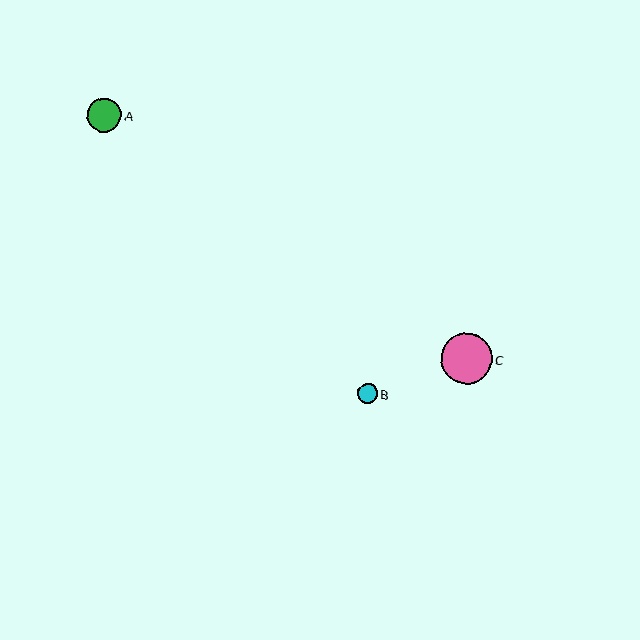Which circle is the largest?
Circle C is the largest with a size of approximately 51 pixels.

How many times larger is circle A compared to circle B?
Circle A is approximately 1.7 times the size of circle B.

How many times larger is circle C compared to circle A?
Circle C is approximately 1.5 times the size of circle A.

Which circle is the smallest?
Circle B is the smallest with a size of approximately 20 pixels.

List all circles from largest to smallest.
From largest to smallest: C, A, B.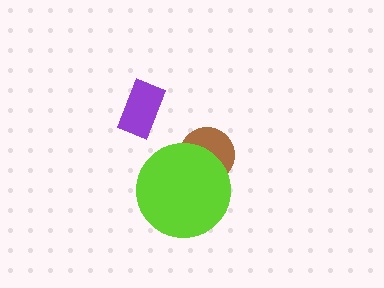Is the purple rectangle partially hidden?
No, no other shape covers it.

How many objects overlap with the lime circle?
1 object overlaps with the lime circle.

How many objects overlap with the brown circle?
1 object overlaps with the brown circle.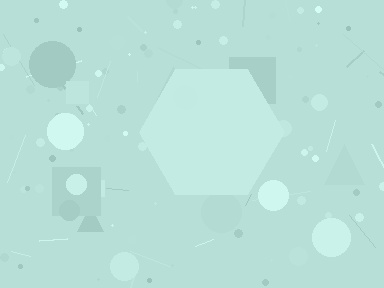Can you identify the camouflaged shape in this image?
The camouflaged shape is a hexagon.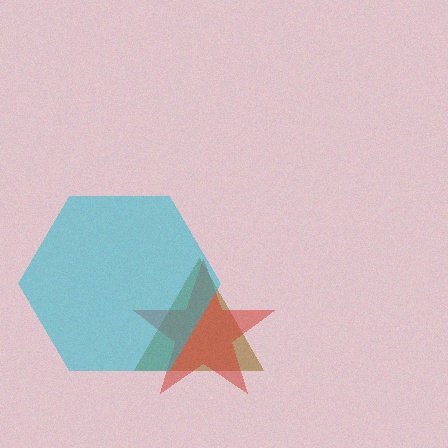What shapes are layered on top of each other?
The layered shapes are: a brown triangle, a red star, a cyan hexagon.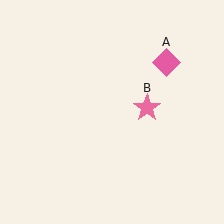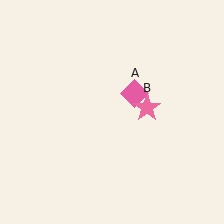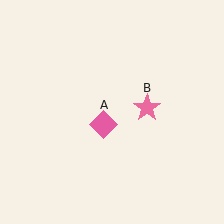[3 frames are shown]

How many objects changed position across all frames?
1 object changed position: pink diamond (object A).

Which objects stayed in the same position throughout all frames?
Pink star (object B) remained stationary.